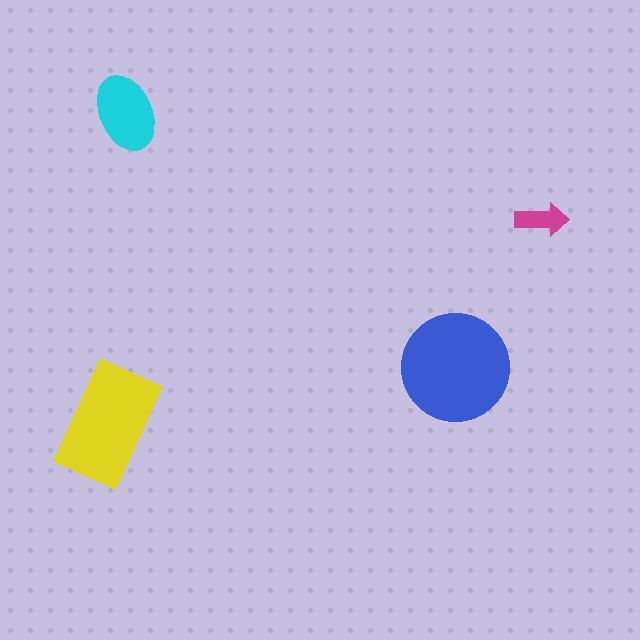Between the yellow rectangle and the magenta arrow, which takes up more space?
The yellow rectangle.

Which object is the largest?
The blue circle.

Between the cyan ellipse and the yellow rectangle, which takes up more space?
The yellow rectangle.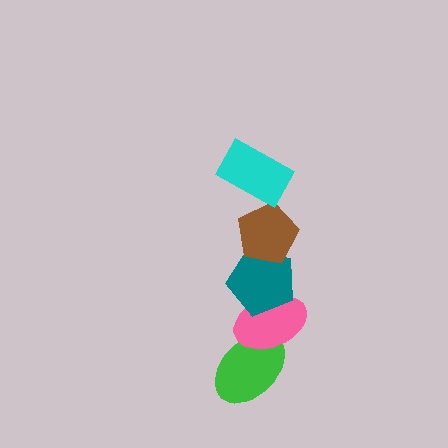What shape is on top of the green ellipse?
The pink ellipse is on top of the green ellipse.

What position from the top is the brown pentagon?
The brown pentagon is 2nd from the top.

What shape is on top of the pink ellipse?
The teal pentagon is on top of the pink ellipse.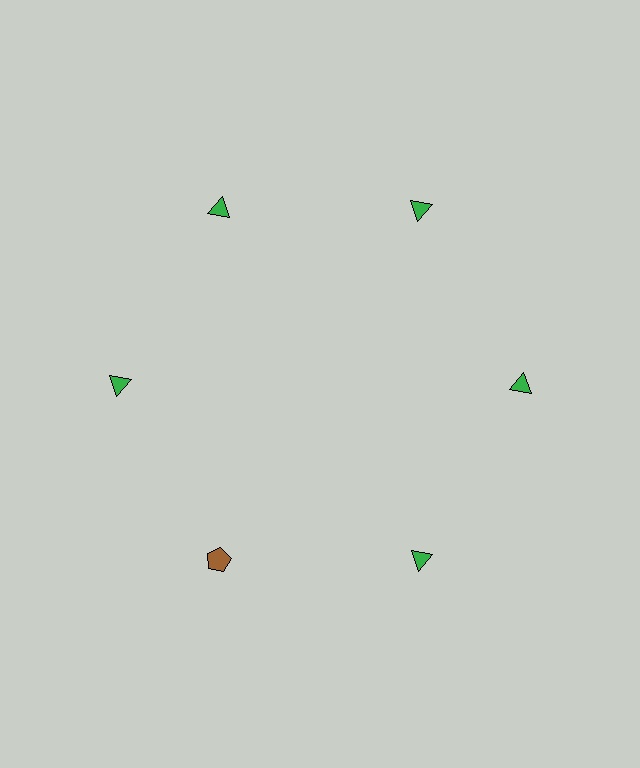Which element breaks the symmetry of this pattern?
The brown pentagon at roughly the 7 o'clock position breaks the symmetry. All other shapes are green triangles.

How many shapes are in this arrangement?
There are 6 shapes arranged in a ring pattern.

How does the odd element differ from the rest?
It differs in both color (brown instead of green) and shape (pentagon instead of triangle).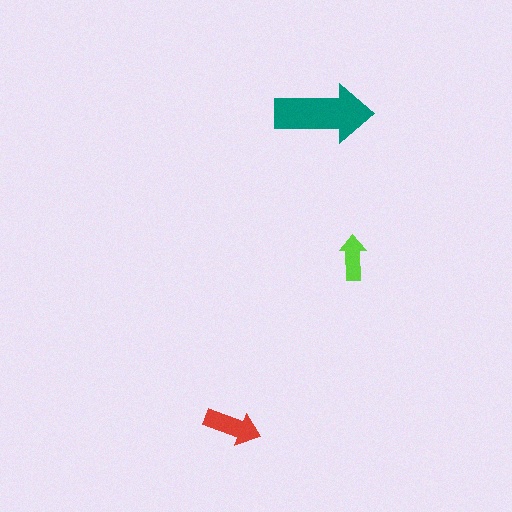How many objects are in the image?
There are 3 objects in the image.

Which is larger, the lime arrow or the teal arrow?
The teal one.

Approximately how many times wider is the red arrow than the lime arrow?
About 1.5 times wider.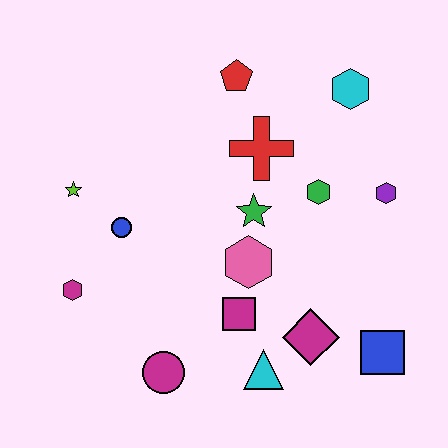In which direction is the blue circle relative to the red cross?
The blue circle is to the left of the red cross.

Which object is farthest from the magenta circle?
The cyan hexagon is farthest from the magenta circle.